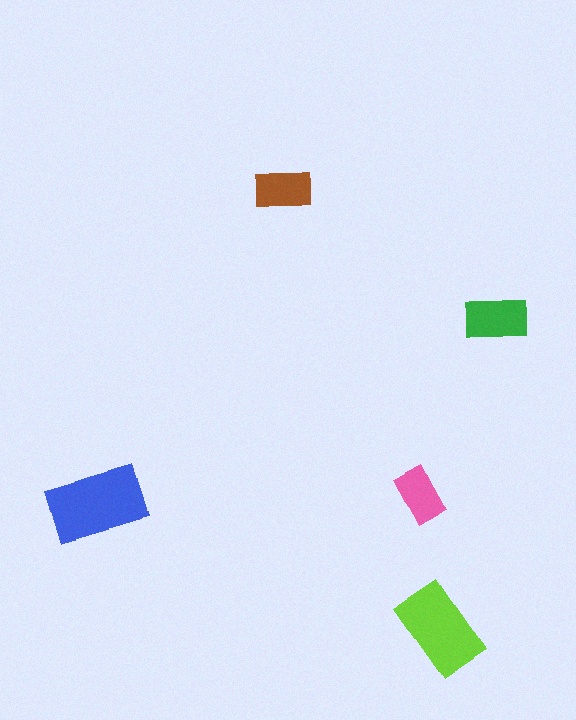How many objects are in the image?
There are 5 objects in the image.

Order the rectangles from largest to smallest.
the blue one, the lime one, the green one, the brown one, the pink one.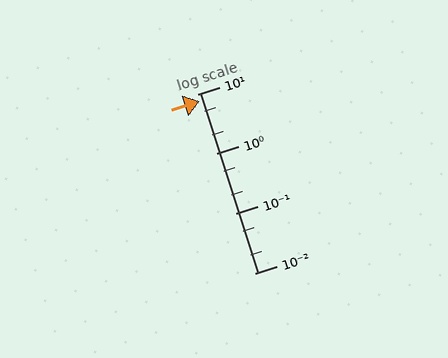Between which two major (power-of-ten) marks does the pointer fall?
The pointer is between 1 and 10.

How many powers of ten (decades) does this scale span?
The scale spans 3 decades, from 0.01 to 10.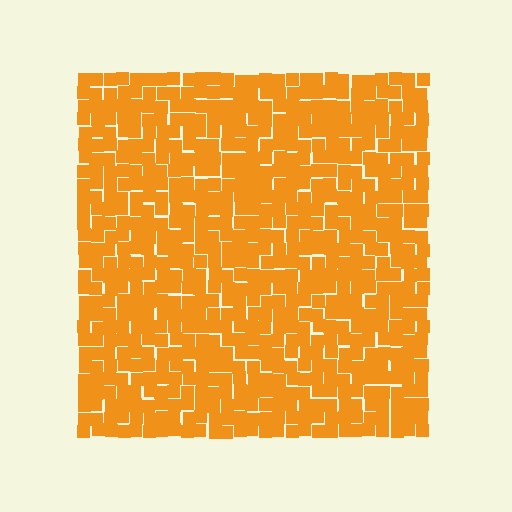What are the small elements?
The small elements are squares.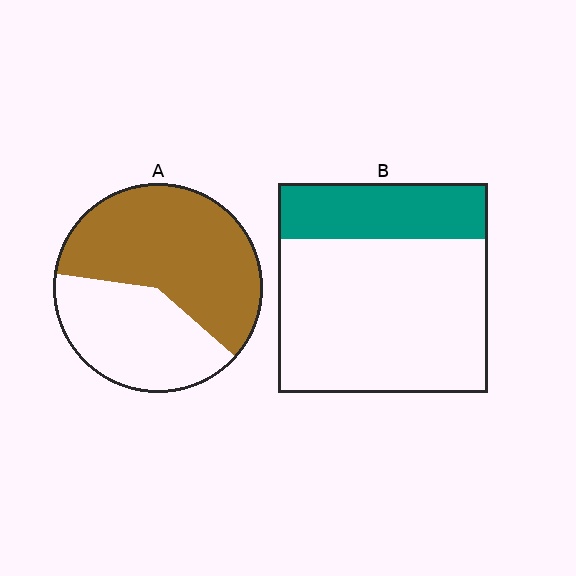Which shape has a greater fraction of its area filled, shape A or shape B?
Shape A.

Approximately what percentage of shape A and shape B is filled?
A is approximately 60% and B is approximately 25%.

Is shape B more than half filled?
No.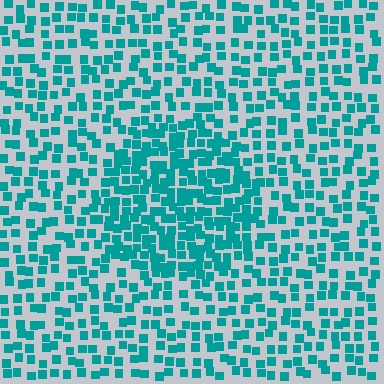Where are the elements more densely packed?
The elements are more densely packed inside the circle boundary.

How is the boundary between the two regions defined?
The boundary is defined by a change in element density (approximately 1.8x ratio). All elements are the same color, size, and shape.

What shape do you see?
I see a circle.